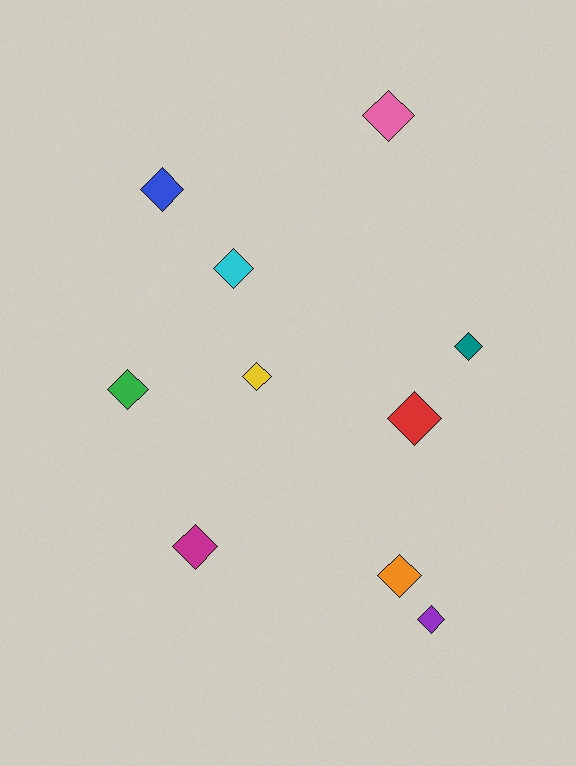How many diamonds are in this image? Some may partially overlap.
There are 10 diamonds.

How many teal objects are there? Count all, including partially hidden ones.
There is 1 teal object.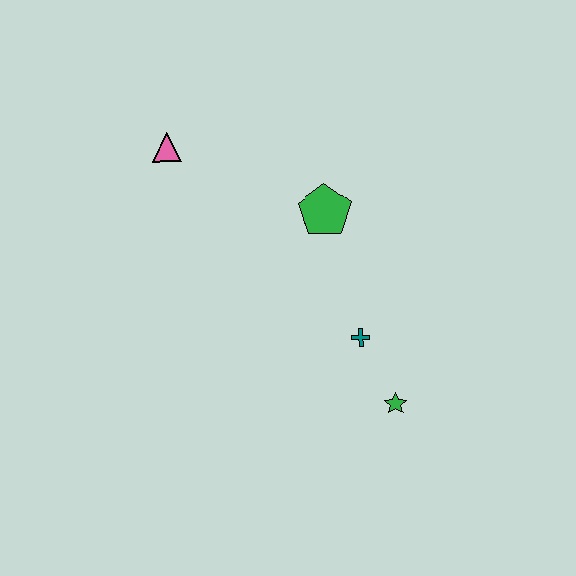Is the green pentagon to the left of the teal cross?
Yes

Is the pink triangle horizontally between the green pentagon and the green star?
No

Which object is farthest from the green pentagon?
The green star is farthest from the green pentagon.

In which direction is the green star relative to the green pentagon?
The green star is below the green pentagon.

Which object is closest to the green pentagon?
The teal cross is closest to the green pentagon.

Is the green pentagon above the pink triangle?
No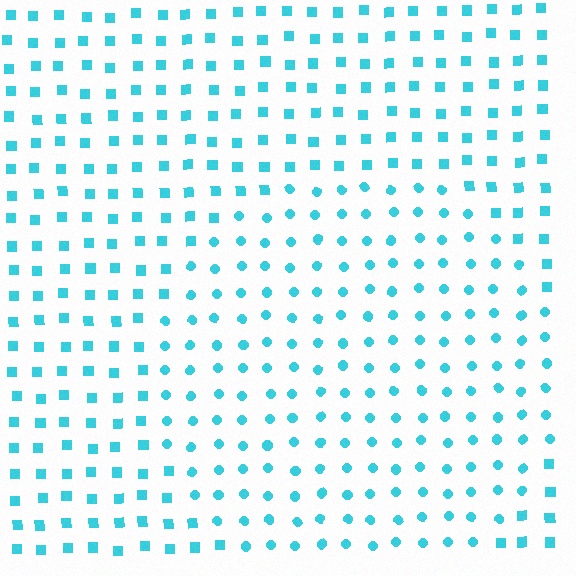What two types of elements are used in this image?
The image uses circles inside the circle region and squares outside it.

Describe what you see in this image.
The image is filled with small cyan elements arranged in a uniform grid. A circle-shaped region contains circles, while the surrounding area contains squares. The boundary is defined purely by the change in element shape.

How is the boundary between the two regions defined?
The boundary is defined by a change in element shape: circles inside vs. squares outside. All elements share the same color and spacing.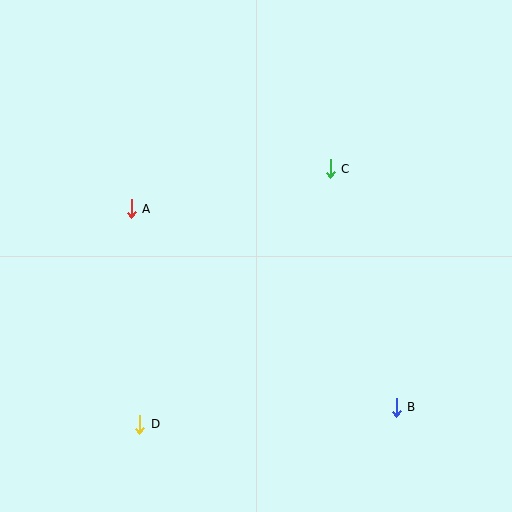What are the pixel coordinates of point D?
Point D is at (140, 424).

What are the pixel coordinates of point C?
Point C is at (330, 169).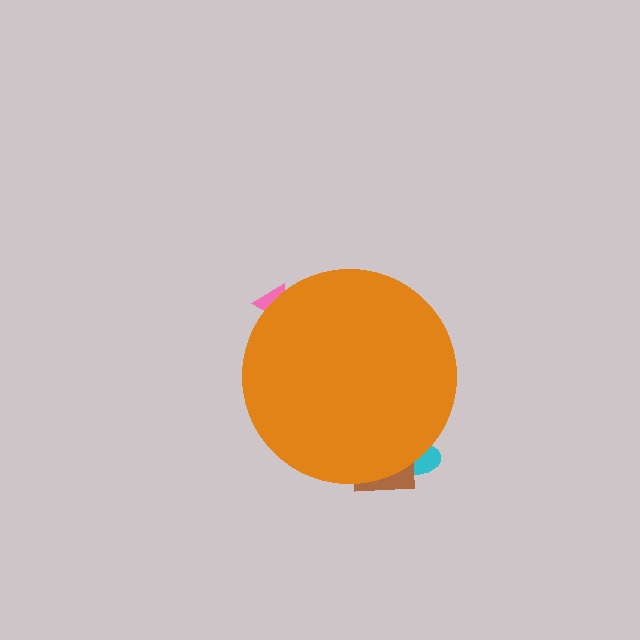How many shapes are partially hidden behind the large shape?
3 shapes are partially hidden.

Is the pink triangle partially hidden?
Yes, the pink triangle is partially hidden behind the orange circle.